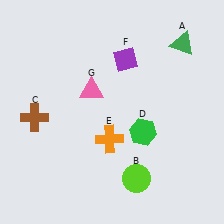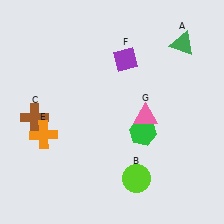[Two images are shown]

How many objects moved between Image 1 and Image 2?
2 objects moved between the two images.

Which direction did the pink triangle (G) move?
The pink triangle (G) moved right.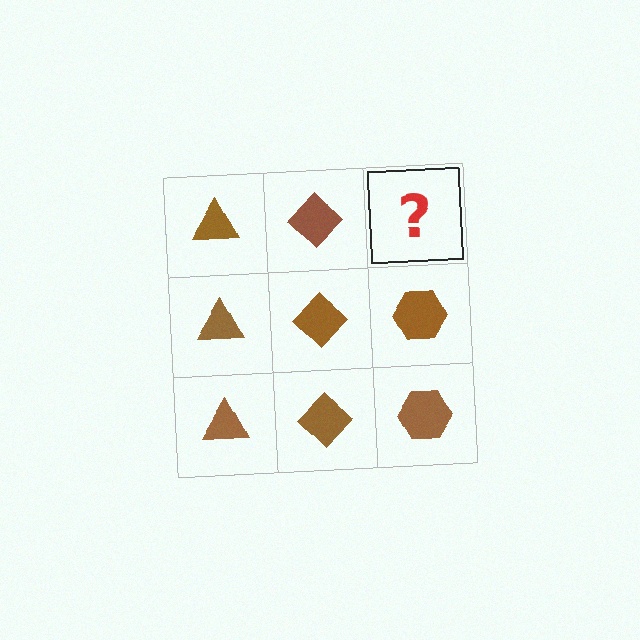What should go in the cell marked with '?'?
The missing cell should contain a brown hexagon.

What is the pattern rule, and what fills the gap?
The rule is that each column has a consistent shape. The gap should be filled with a brown hexagon.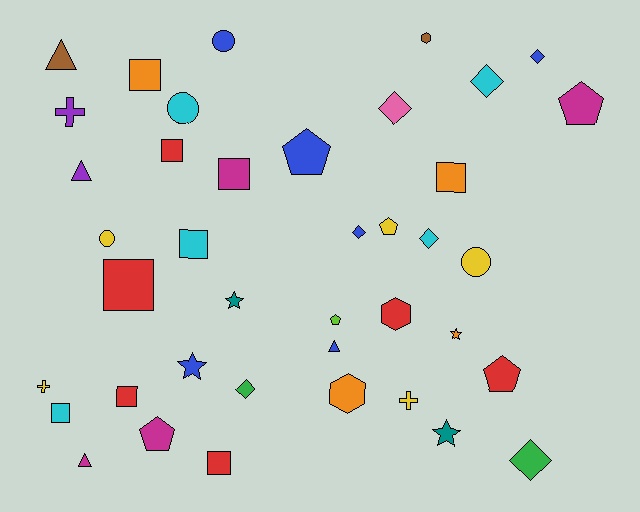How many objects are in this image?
There are 40 objects.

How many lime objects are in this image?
There is 1 lime object.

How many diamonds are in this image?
There are 7 diamonds.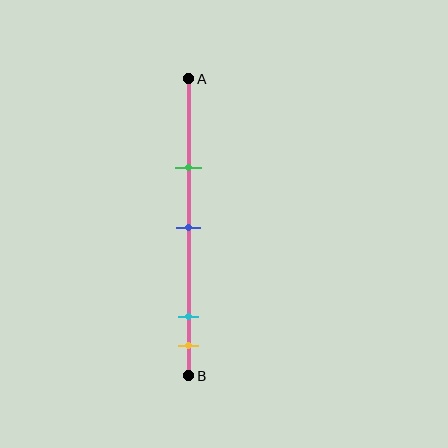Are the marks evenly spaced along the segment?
No, the marks are not evenly spaced.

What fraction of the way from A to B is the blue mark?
The blue mark is approximately 50% (0.5) of the way from A to B.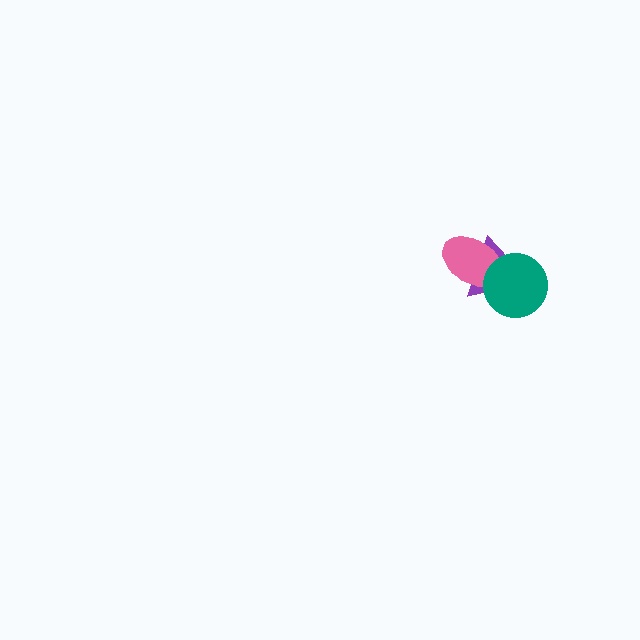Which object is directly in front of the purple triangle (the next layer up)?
The pink ellipse is directly in front of the purple triangle.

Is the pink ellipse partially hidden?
Yes, it is partially covered by another shape.